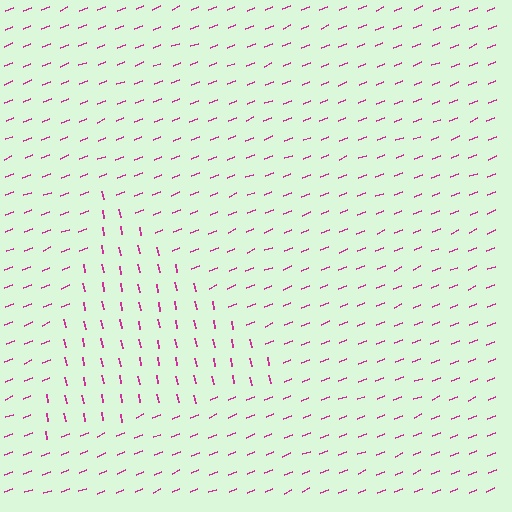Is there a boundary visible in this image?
Yes, there is a texture boundary formed by a change in line orientation.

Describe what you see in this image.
The image is filled with small magenta line segments. A triangle region in the image has lines oriented differently from the surrounding lines, creating a visible texture boundary.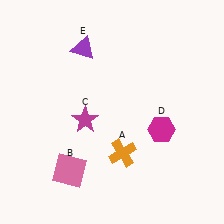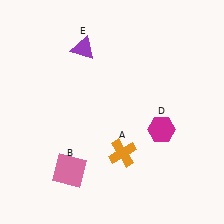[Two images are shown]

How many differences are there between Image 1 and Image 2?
There is 1 difference between the two images.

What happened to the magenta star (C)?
The magenta star (C) was removed in Image 2. It was in the bottom-left area of Image 1.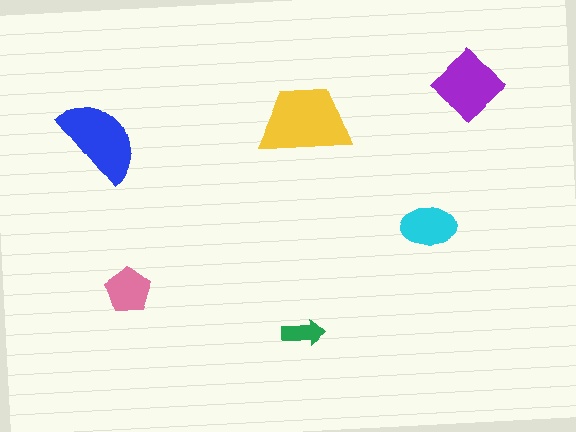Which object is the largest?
The yellow trapezoid.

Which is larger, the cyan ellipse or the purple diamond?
The purple diamond.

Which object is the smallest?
The green arrow.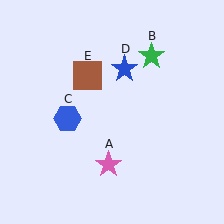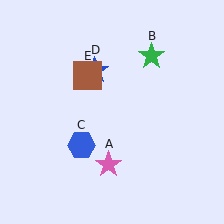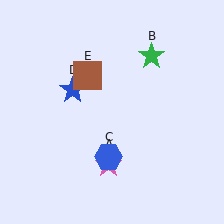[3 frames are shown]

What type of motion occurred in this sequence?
The blue hexagon (object C), blue star (object D) rotated counterclockwise around the center of the scene.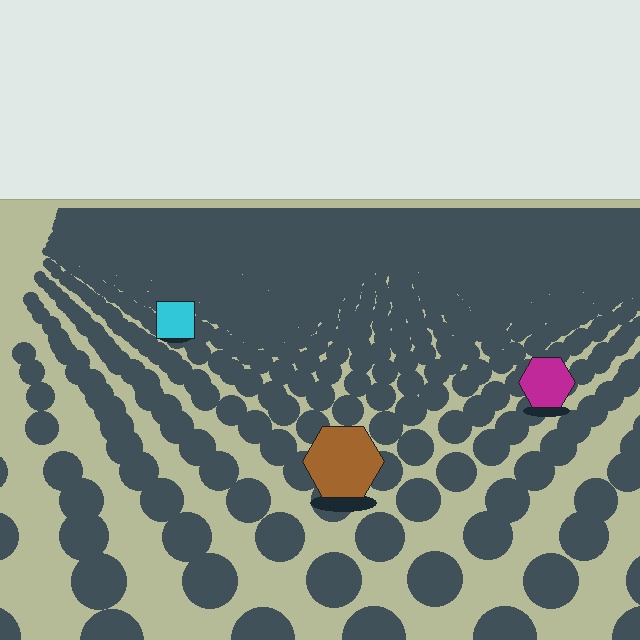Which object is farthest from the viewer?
The cyan square is farthest from the viewer. It appears smaller and the ground texture around it is denser.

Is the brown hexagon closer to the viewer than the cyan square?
Yes. The brown hexagon is closer — you can tell from the texture gradient: the ground texture is coarser near it.